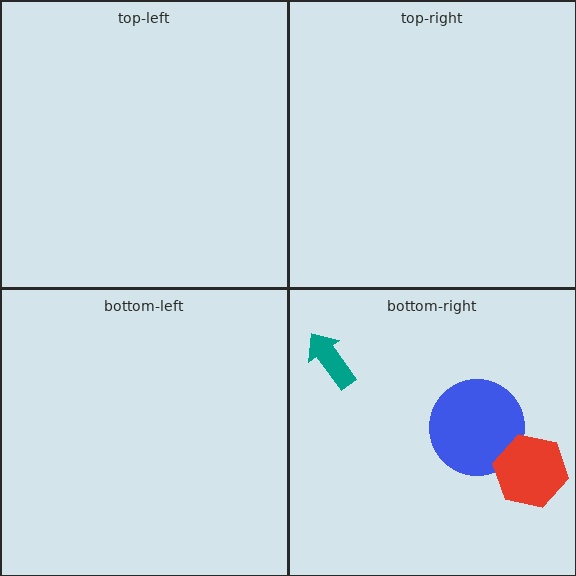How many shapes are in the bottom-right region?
3.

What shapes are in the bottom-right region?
The blue circle, the teal arrow, the red hexagon.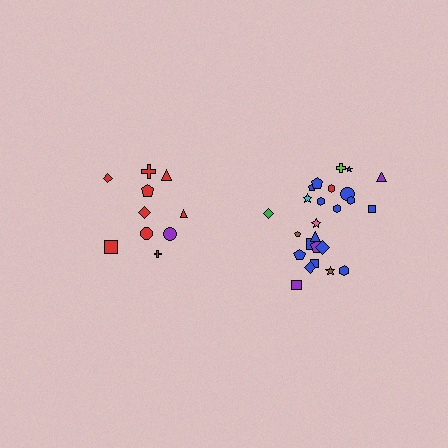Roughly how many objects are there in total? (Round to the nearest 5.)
Roughly 35 objects in total.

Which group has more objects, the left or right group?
The right group.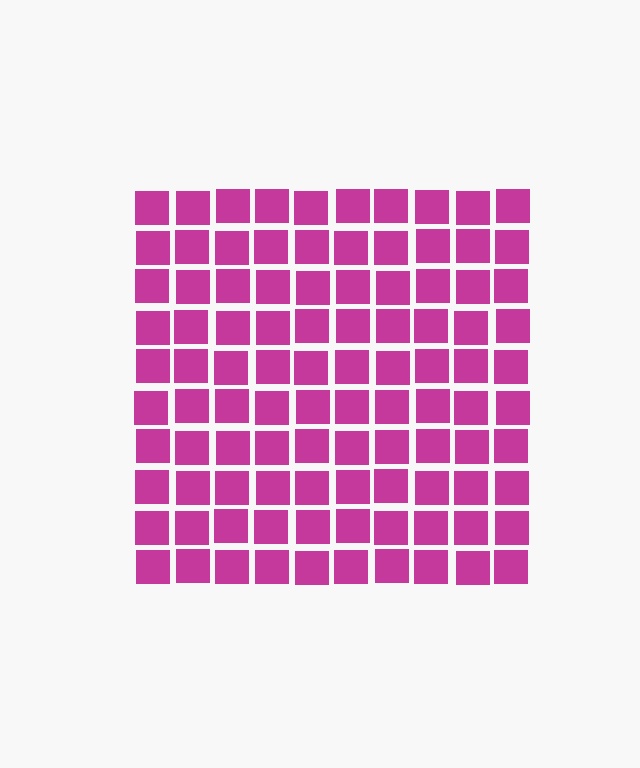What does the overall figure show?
The overall figure shows a square.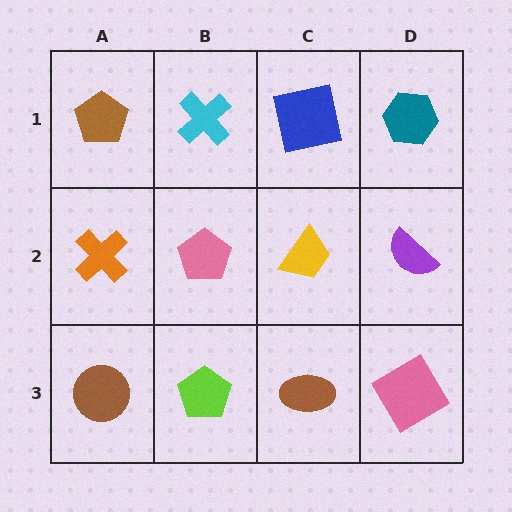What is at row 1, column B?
A cyan cross.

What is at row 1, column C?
A blue square.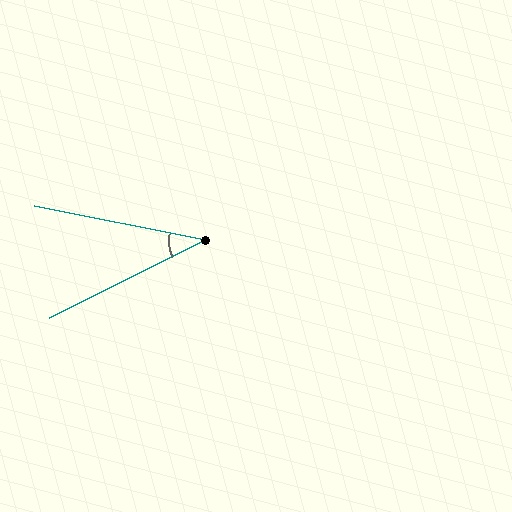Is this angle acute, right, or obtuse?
It is acute.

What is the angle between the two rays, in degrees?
Approximately 38 degrees.